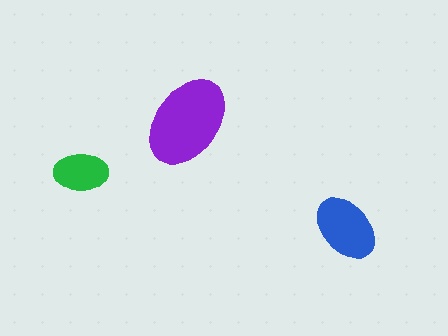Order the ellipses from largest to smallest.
the purple one, the blue one, the green one.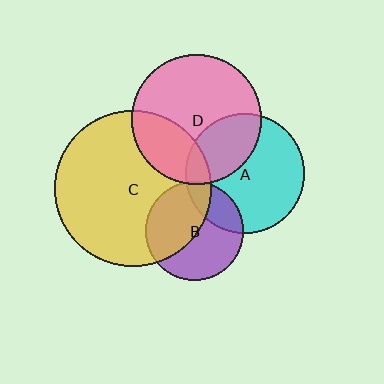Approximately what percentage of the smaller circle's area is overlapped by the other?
Approximately 30%.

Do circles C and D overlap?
Yes.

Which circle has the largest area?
Circle C (yellow).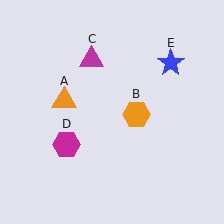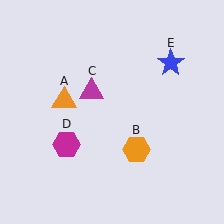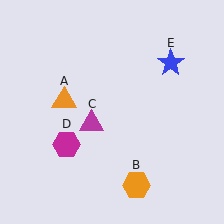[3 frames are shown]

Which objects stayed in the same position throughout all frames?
Orange triangle (object A) and magenta hexagon (object D) and blue star (object E) remained stationary.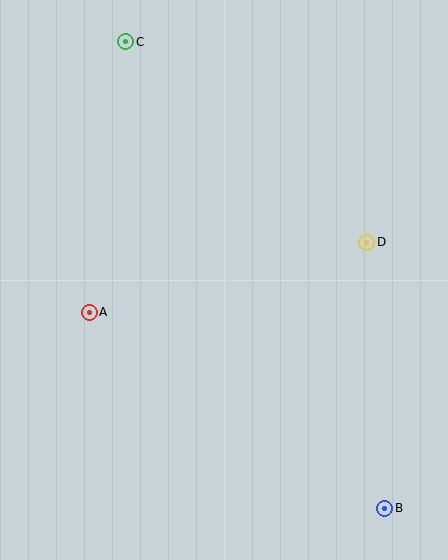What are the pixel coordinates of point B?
Point B is at (385, 508).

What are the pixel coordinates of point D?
Point D is at (367, 242).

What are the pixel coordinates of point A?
Point A is at (89, 312).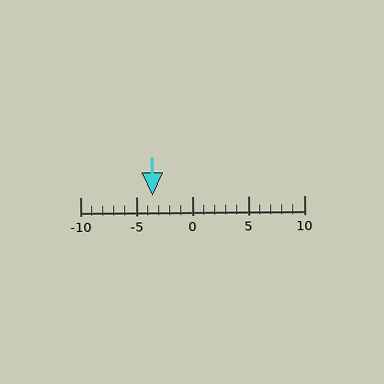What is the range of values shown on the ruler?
The ruler shows values from -10 to 10.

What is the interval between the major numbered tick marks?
The major tick marks are spaced 5 units apart.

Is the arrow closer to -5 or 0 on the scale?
The arrow is closer to -5.